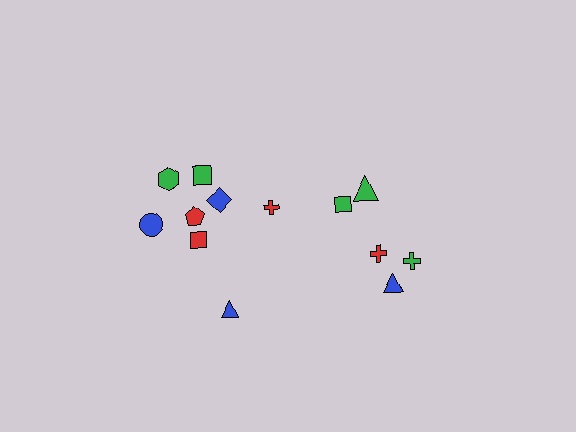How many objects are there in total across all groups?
There are 13 objects.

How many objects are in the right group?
There are 5 objects.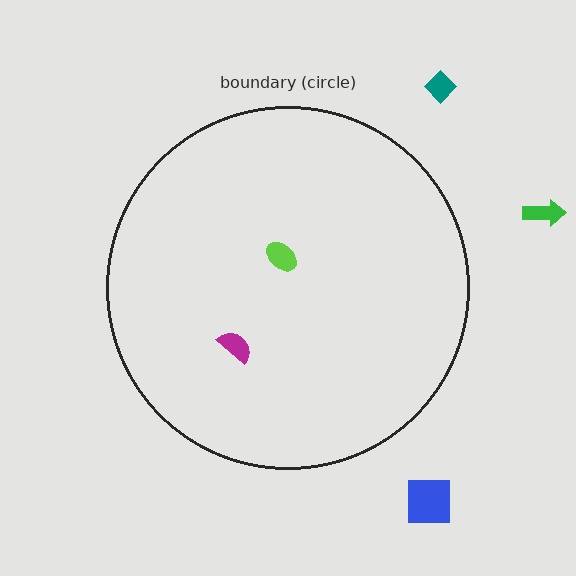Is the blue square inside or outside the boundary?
Outside.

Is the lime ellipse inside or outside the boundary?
Inside.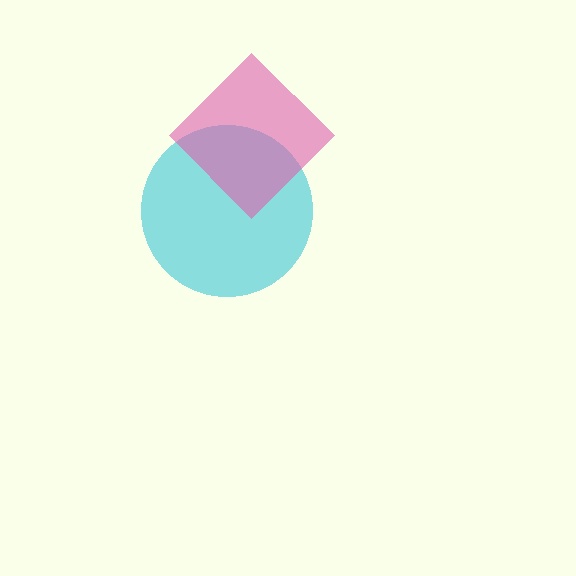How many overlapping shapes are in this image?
There are 2 overlapping shapes in the image.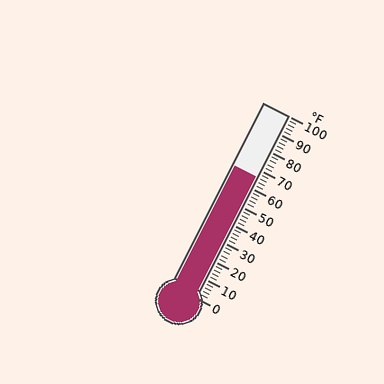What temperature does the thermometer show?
The thermometer shows approximately 66°F.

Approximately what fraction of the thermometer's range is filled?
The thermometer is filled to approximately 65% of its range.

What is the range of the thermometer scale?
The thermometer scale ranges from 0°F to 100°F.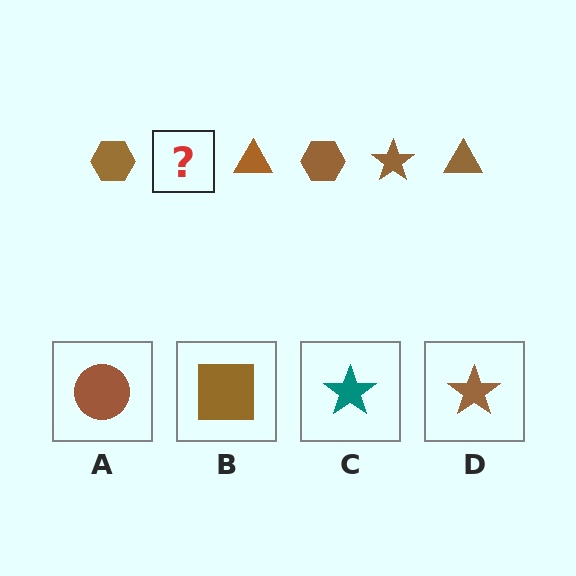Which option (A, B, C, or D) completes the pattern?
D.